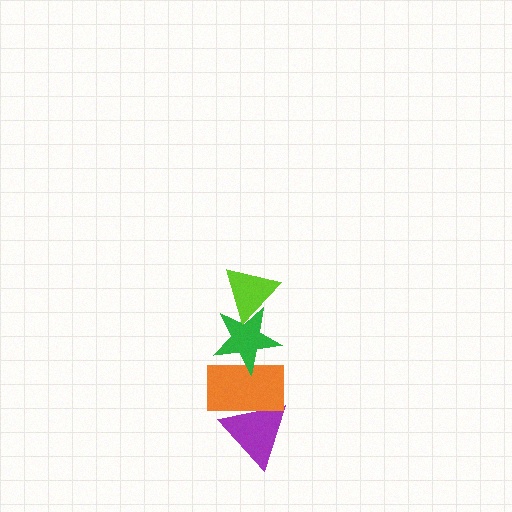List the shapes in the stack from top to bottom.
From top to bottom: the lime triangle, the green star, the orange rectangle, the purple triangle.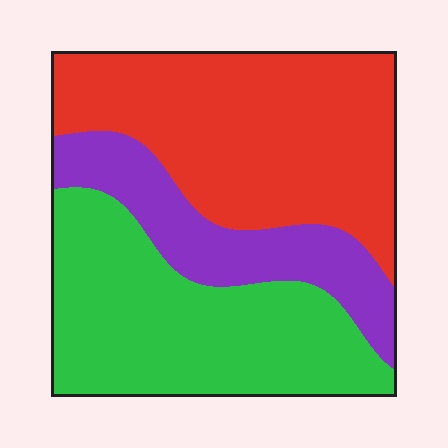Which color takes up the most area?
Red, at roughly 45%.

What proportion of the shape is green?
Green takes up about three eighths (3/8) of the shape.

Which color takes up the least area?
Purple, at roughly 20%.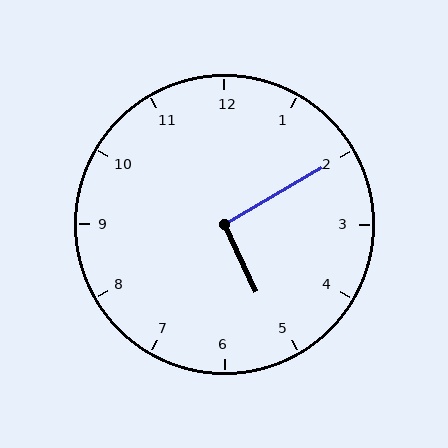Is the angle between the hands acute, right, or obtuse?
It is right.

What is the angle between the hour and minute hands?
Approximately 95 degrees.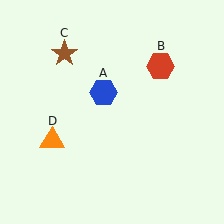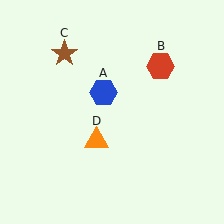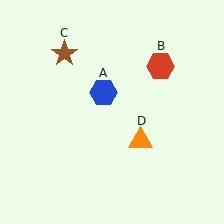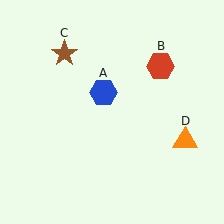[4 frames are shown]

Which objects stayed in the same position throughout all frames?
Blue hexagon (object A) and red hexagon (object B) and brown star (object C) remained stationary.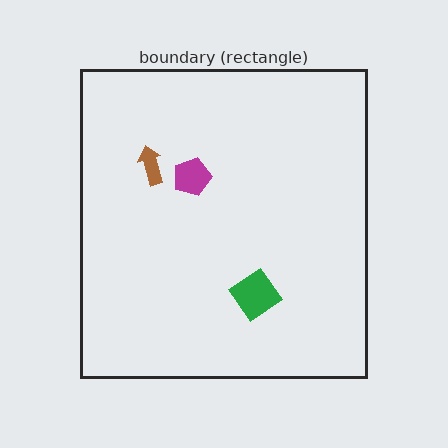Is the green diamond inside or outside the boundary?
Inside.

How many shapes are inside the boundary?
3 inside, 0 outside.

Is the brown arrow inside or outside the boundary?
Inside.